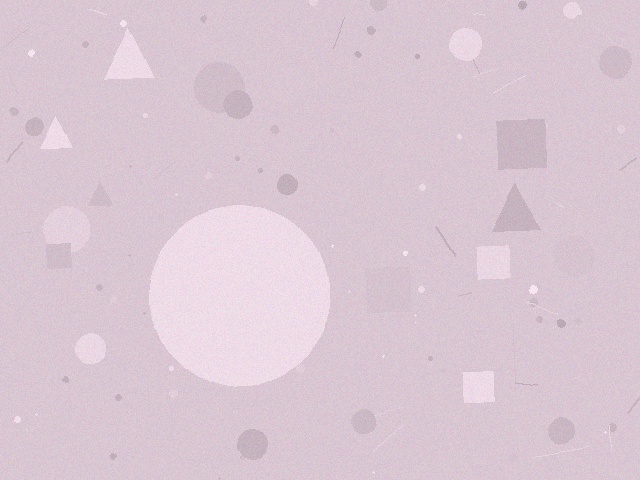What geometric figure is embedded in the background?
A circle is embedded in the background.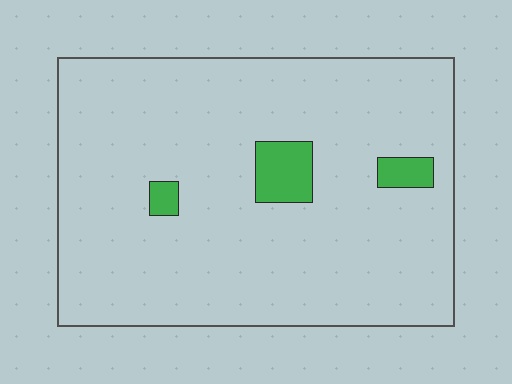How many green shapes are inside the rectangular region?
3.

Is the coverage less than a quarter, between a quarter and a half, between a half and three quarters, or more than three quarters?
Less than a quarter.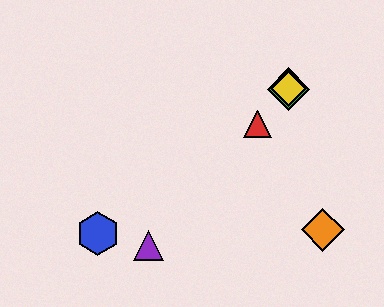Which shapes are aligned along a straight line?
The red triangle, the green diamond, the yellow diamond, the purple triangle are aligned along a straight line.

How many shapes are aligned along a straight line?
4 shapes (the red triangle, the green diamond, the yellow diamond, the purple triangle) are aligned along a straight line.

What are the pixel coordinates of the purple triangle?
The purple triangle is at (149, 246).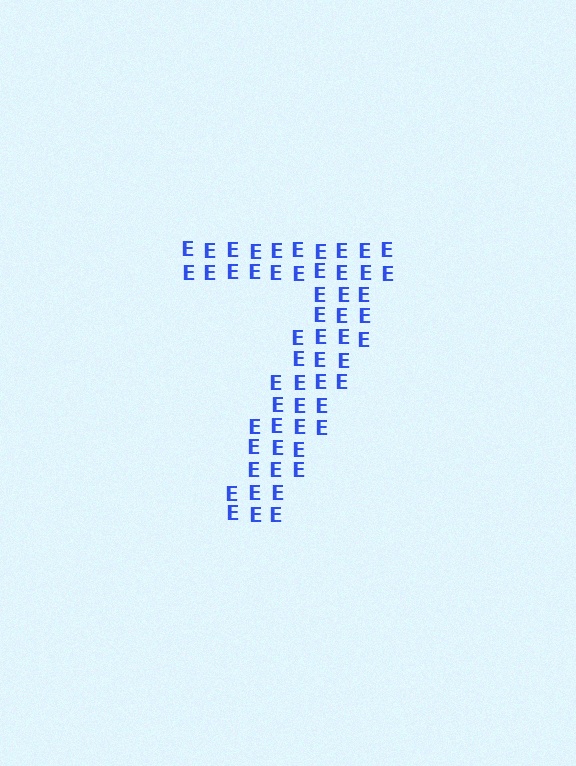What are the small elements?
The small elements are letter E's.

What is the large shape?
The large shape is the digit 7.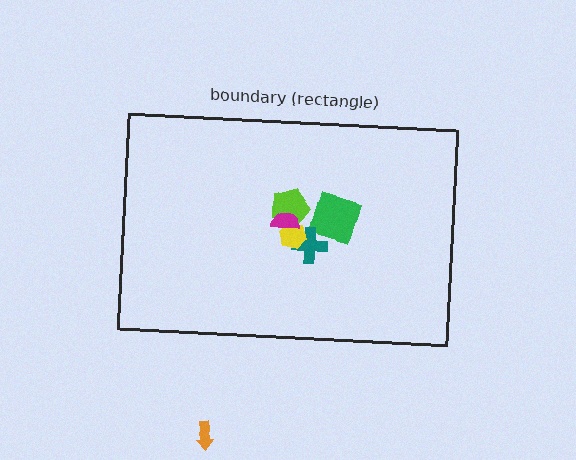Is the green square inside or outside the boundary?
Inside.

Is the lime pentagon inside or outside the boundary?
Inside.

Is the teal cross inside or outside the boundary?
Inside.